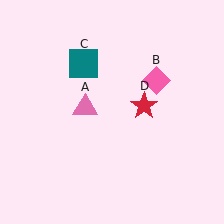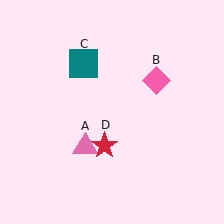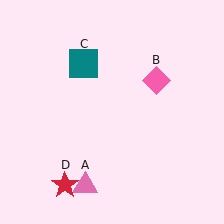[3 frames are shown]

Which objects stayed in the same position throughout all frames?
Pink diamond (object B) and teal square (object C) remained stationary.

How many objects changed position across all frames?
2 objects changed position: pink triangle (object A), red star (object D).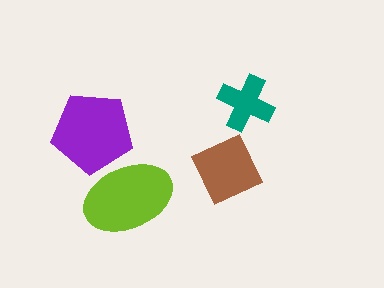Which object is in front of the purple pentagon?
The lime ellipse is in front of the purple pentagon.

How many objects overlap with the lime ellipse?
1 object overlaps with the lime ellipse.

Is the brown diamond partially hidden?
No, no other shape covers it.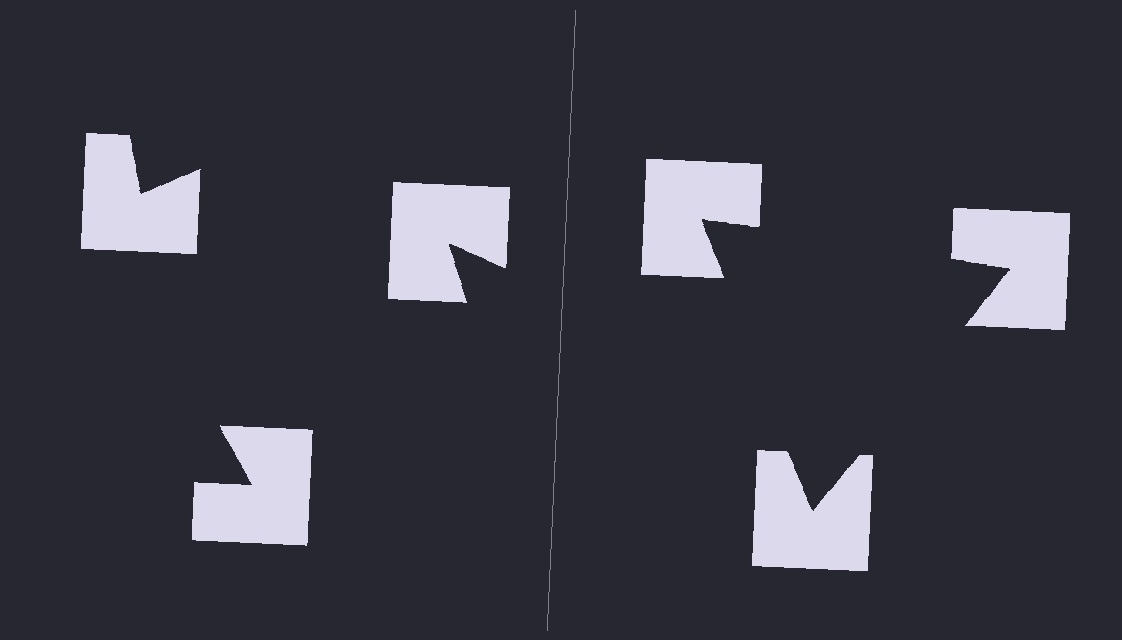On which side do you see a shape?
An illusory triangle appears on the right side. On the left side the wedge cuts are rotated, so no coherent shape forms.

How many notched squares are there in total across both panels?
6 — 3 on each side.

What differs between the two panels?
The notched squares are positioned identically on both sides; only the wedge orientations differ. On the right they align to a triangle; on the left they are misaligned.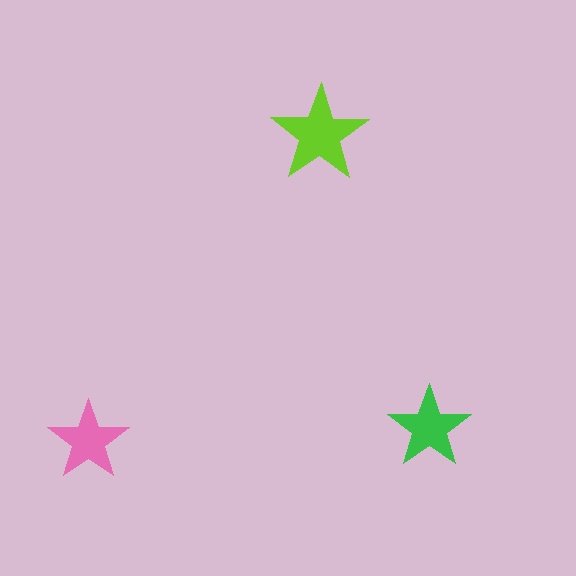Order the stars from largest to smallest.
the lime one, the green one, the pink one.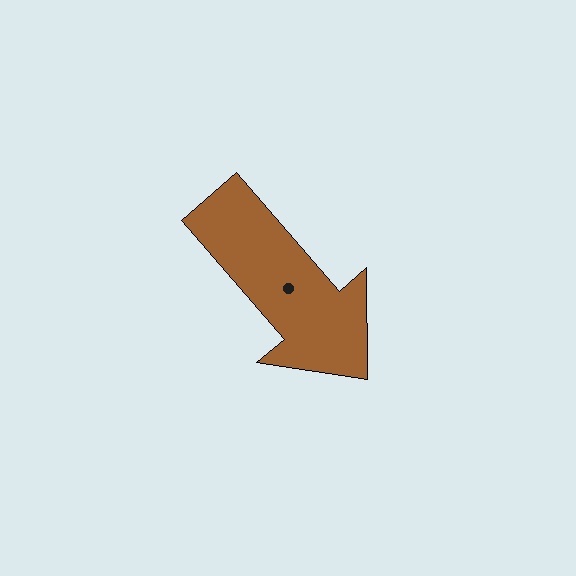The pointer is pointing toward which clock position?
Roughly 5 o'clock.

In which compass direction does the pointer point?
Southeast.